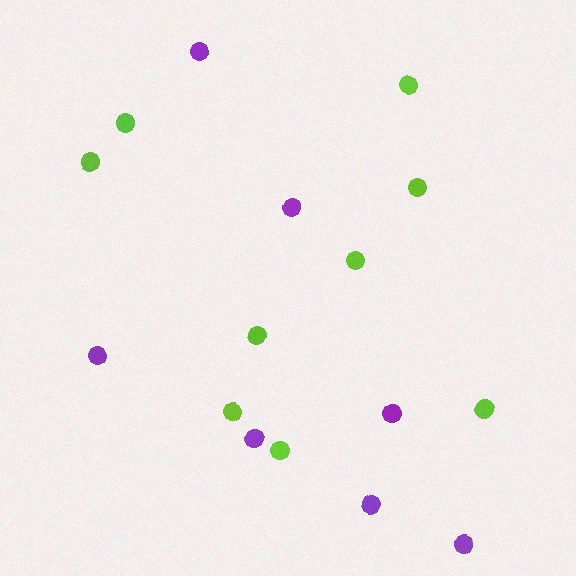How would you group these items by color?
There are 2 groups: one group of lime circles (9) and one group of purple circles (7).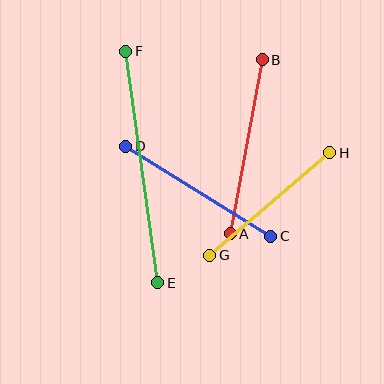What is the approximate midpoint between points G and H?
The midpoint is at approximately (270, 204) pixels.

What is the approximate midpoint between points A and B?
The midpoint is at approximately (246, 147) pixels.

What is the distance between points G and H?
The distance is approximately 158 pixels.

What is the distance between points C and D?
The distance is approximately 171 pixels.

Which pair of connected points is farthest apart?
Points E and F are farthest apart.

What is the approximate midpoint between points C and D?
The midpoint is at approximately (198, 191) pixels.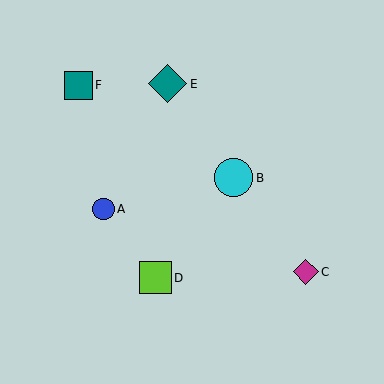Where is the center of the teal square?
The center of the teal square is at (79, 85).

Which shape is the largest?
The cyan circle (labeled B) is the largest.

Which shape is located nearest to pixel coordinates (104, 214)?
The blue circle (labeled A) at (103, 209) is nearest to that location.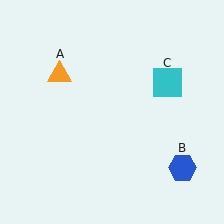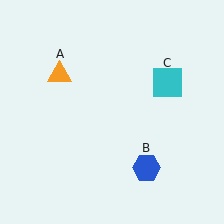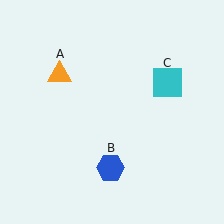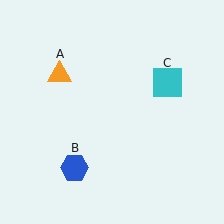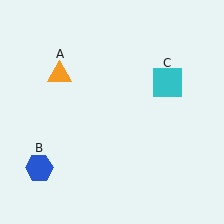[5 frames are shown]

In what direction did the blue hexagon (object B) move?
The blue hexagon (object B) moved left.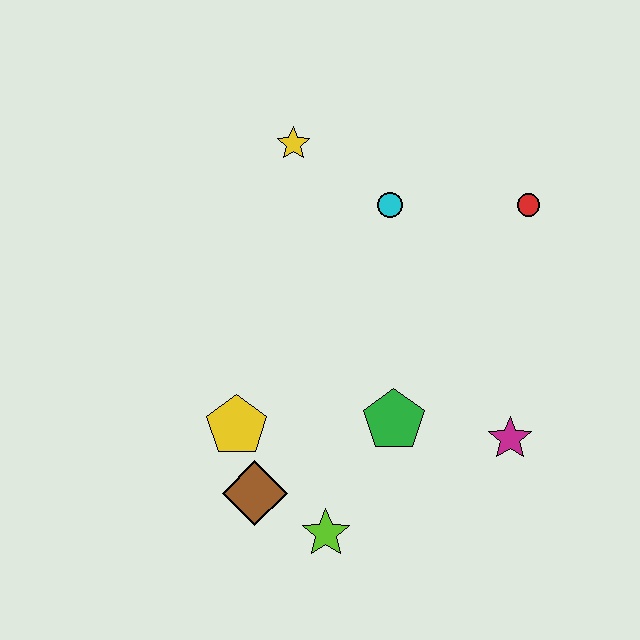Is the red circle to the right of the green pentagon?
Yes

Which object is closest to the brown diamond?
The yellow pentagon is closest to the brown diamond.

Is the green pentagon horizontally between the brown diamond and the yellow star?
No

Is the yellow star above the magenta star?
Yes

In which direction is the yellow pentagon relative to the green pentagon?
The yellow pentagon is to the left of the green pentagon.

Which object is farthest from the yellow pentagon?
The red circle is farthest from the yellow pentagon.